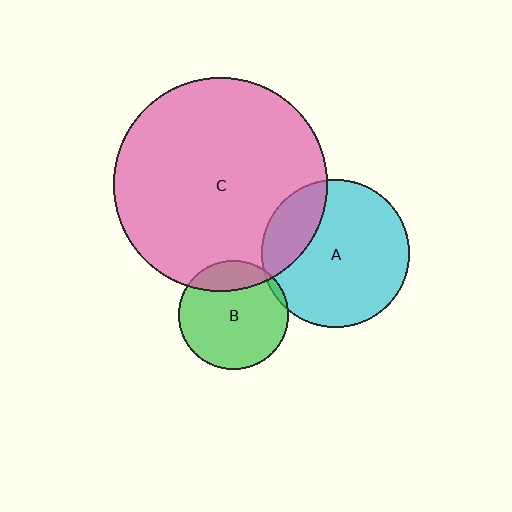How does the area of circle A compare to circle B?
Approximately 1.8 times.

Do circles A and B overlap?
Yes.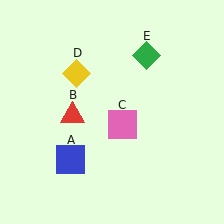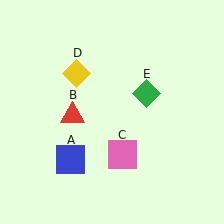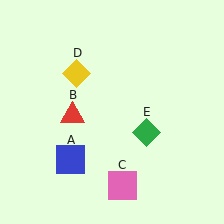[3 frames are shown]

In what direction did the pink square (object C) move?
The pink square (object C) moved down.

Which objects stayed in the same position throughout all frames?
Blue square (object A) and red triangle (object B) and yellow diamond (object D) remained stationary.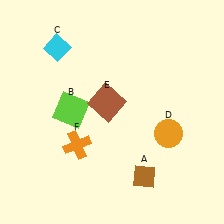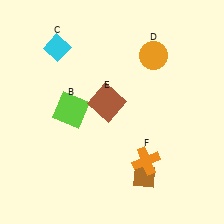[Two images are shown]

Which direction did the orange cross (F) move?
The orange cross (F) moved right.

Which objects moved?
The objects that moved are: the orange circle (D), the orange cross (F).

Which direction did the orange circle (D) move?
The orange circle (D) moved up.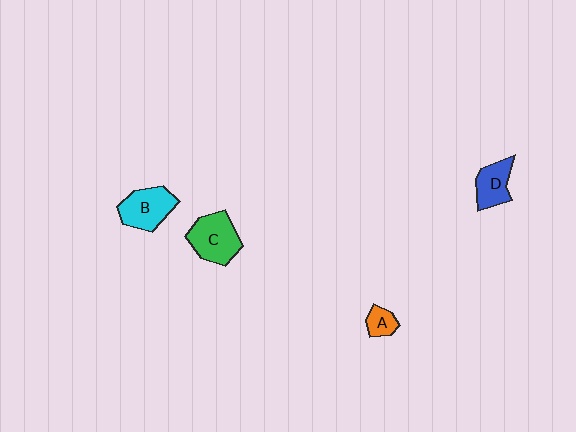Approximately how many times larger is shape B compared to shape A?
Approximately 2.4 times.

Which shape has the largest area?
Shape C (green).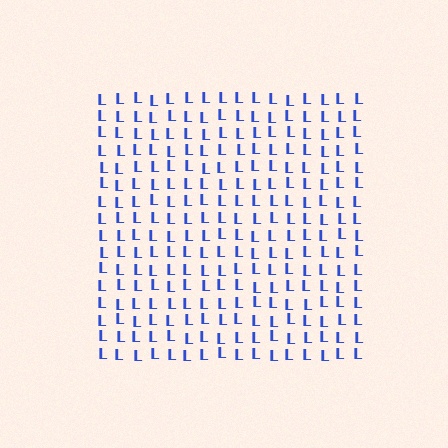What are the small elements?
The small elements are letter L's.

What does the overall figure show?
The overall figure shows a square.